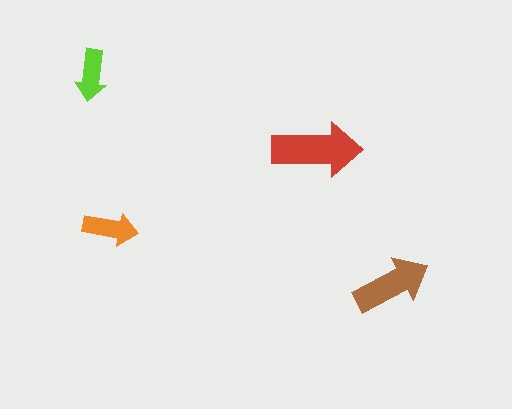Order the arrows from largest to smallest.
the red one, the brown one, the orange one, the lime one.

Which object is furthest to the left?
The lime arrow is leftmost.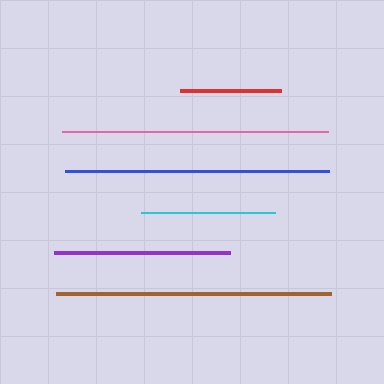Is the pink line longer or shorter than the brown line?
The brown line is longer than the pink line.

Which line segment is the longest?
The brown line is the longest at approximately 276 pixels.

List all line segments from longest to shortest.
From longest to shortest: brown, pink, blue, purple, cyan, red.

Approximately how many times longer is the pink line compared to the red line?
The pink line is approximately 2.6 times the length of the red line.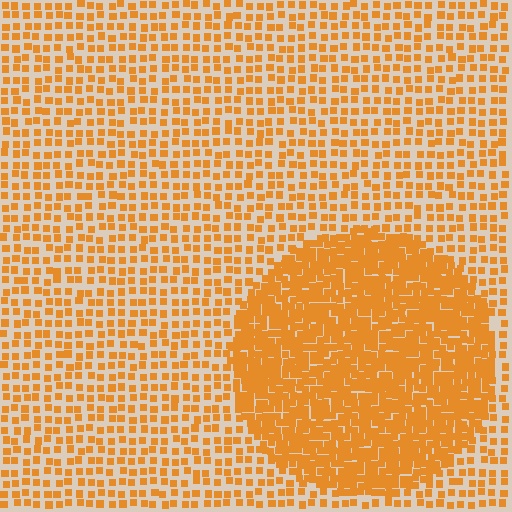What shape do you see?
I see a circle.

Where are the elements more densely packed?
The elements are more densely packed inside the circle boundary.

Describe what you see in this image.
The image contains small orange elements arranged at two different densities. A circle-shaped region is visible where the elements are more densely packed than the surrounding area.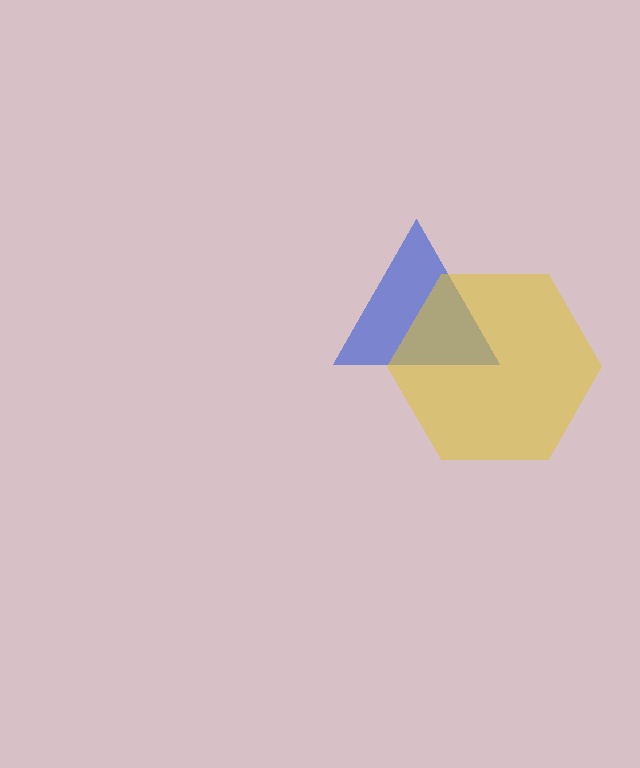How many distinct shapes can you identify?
There are 2 distinct shapes: a blue triangle, a yellow hexagon.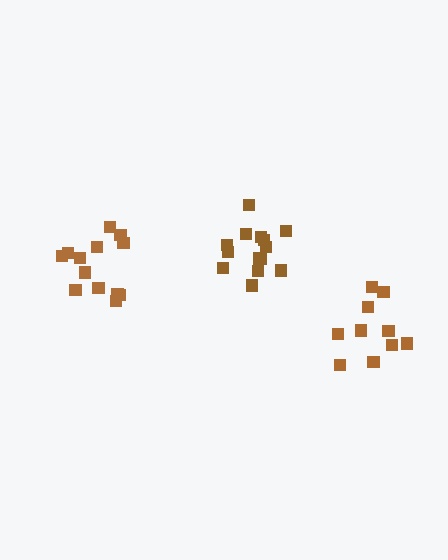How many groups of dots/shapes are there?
There are 3 groups.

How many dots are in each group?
Group 1: 14 dots, Group 2: 13 dots, Group 3: 10 dots (37 total).